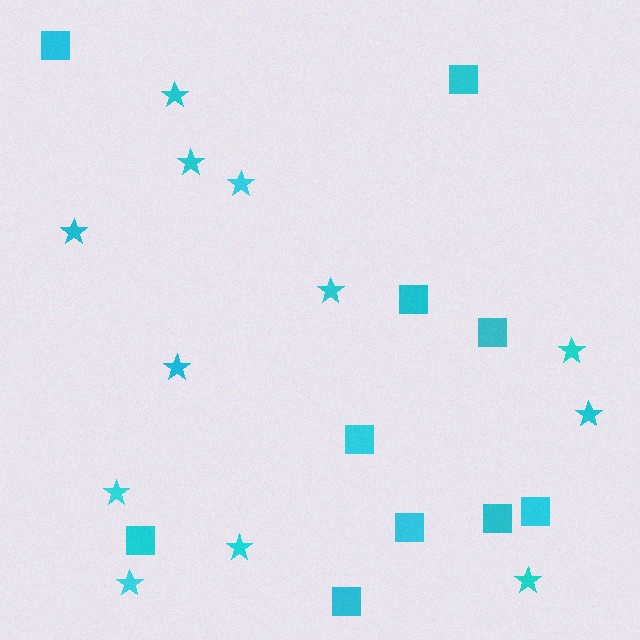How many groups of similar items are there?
There are 2 groups: one group of stars (12) and one group of squares (10).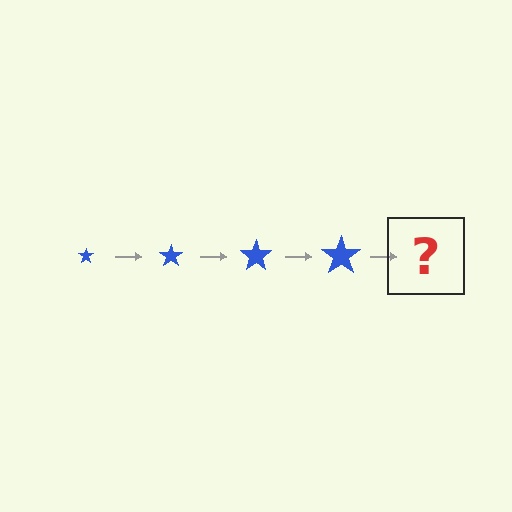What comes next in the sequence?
The next element should be a blue star, larger than the previous one.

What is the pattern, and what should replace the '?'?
The pattern is that the star gets progressively larger each step. The '?' should be a blue star, larger than the previous one.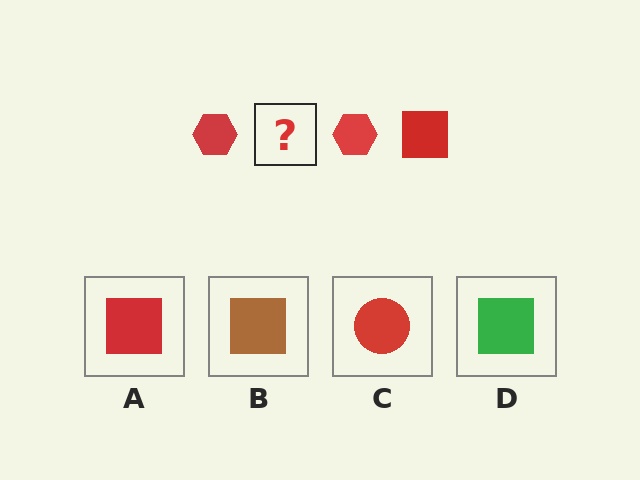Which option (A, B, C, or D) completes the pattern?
A.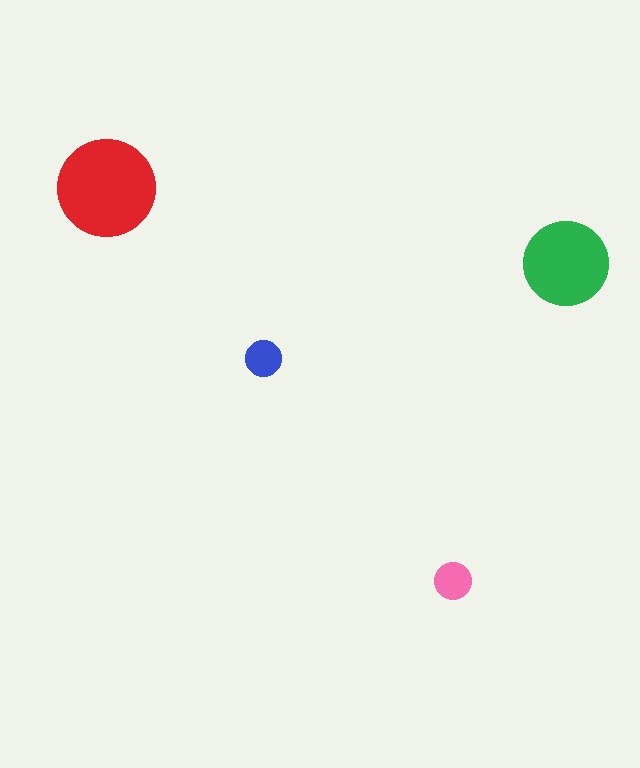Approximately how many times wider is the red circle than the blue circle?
About 2.5 times wider.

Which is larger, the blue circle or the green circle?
The green one.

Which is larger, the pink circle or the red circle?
The red one.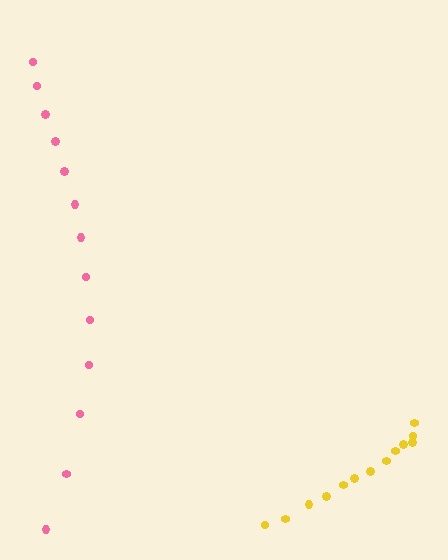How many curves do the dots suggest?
There are 2 distinct paths.